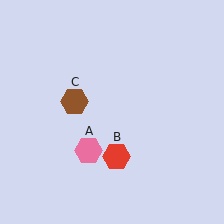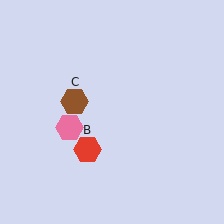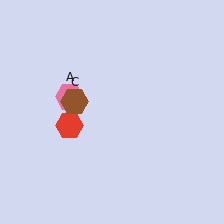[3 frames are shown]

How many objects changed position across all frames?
2 objects changed position: pink hexagon (object A), red hexagon (object B).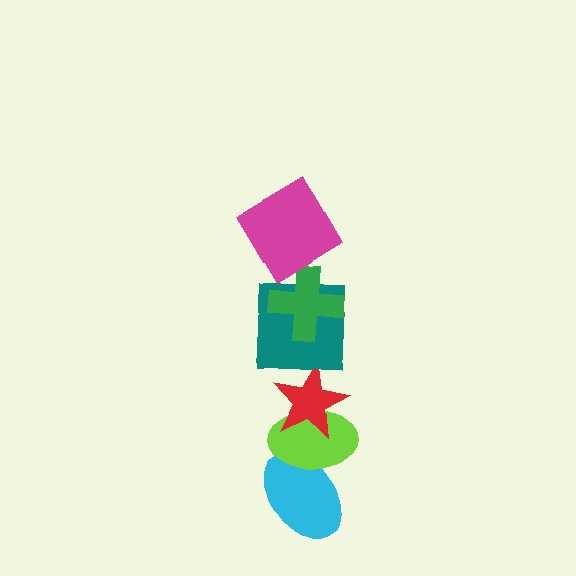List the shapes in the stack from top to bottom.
From top to bottom: the magenta diamond, the green cross, the teal square, the red star, the lime ellipse, the cyan ellipse.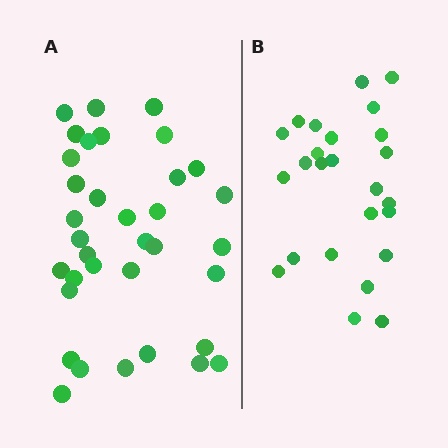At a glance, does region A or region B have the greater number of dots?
Region A (the left region) has more dots.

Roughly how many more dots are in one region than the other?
Region A has roughly 10 or so more dots than region B.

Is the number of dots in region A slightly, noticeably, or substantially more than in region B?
Region A has noticeably more, but not dramatically so. The ratio is roughly 1.4 to 1.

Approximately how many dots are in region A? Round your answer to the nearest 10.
About 40 dots. (The exact count is 35, which rounds to 40.)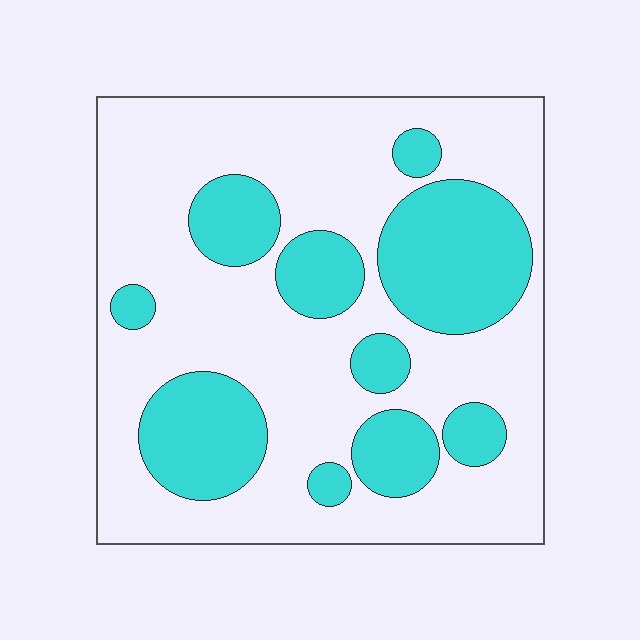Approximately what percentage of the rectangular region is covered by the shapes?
Approximately 30%.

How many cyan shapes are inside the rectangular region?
10.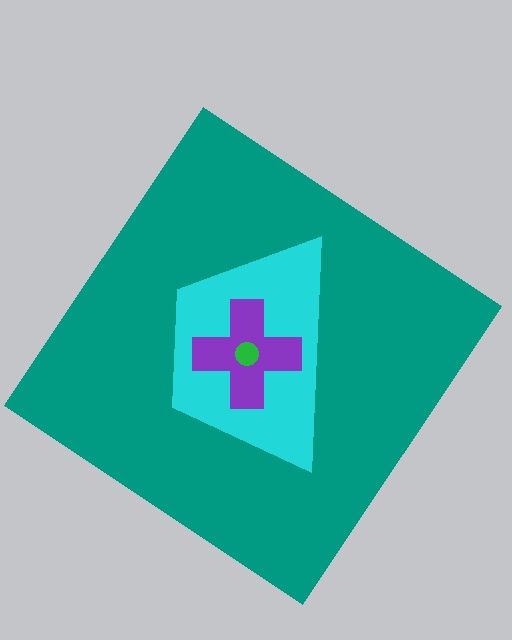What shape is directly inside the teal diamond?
The cyan trapezoid.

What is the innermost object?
The green circle.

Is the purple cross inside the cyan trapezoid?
Yes.